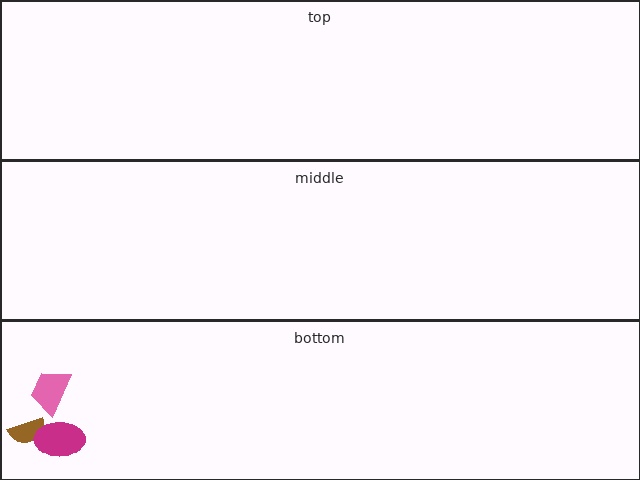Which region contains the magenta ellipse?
The bottom region.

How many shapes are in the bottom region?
3.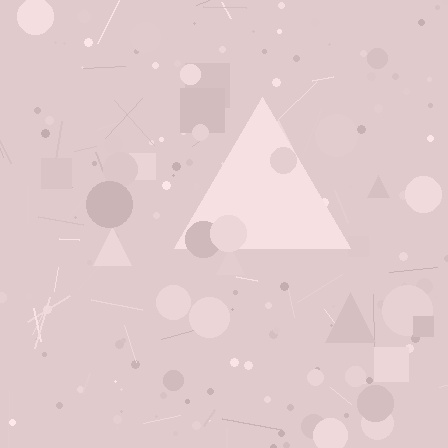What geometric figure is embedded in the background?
A triangle is embedded in the background.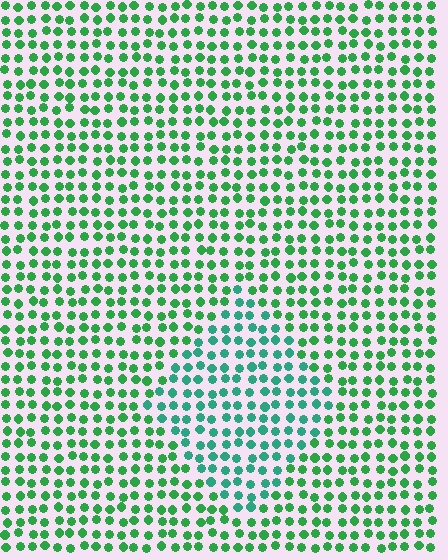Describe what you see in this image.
The image is filled with small green elements in a uniform arrangement. A diamond-shaped region is visible where the elements are tinted to a slightly different hue, forming a subtle color boundary.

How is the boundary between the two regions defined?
The boundary is defined purely by a slight shift in hue (about 29 degrees). Spacing, size, and orientation are identical on both sides.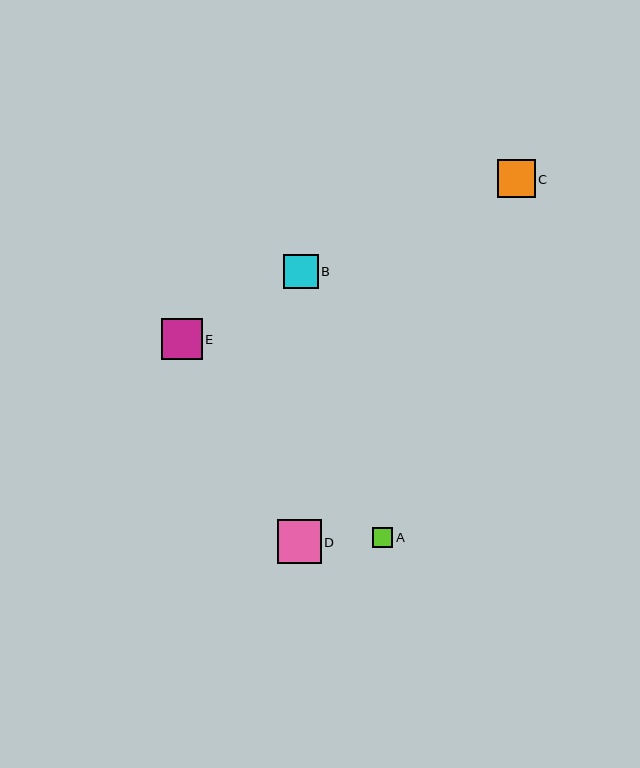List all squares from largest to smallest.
From largest to smallest: D, E, C, B, A.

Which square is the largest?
Square D is the largest with a size of approximately 44 pixels.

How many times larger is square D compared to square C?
Square D is approximately 1.1 times the size of square C.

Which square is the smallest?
Square A is the smallest with a size of approximately 20 pixels.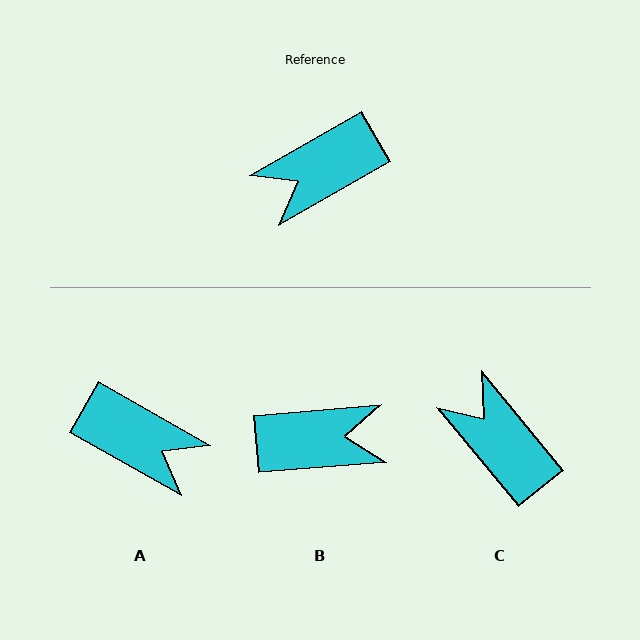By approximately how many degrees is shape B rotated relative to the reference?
Approximately 155 degrees counter-clockwise.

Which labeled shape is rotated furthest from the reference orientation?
B, about 155 degrees away.